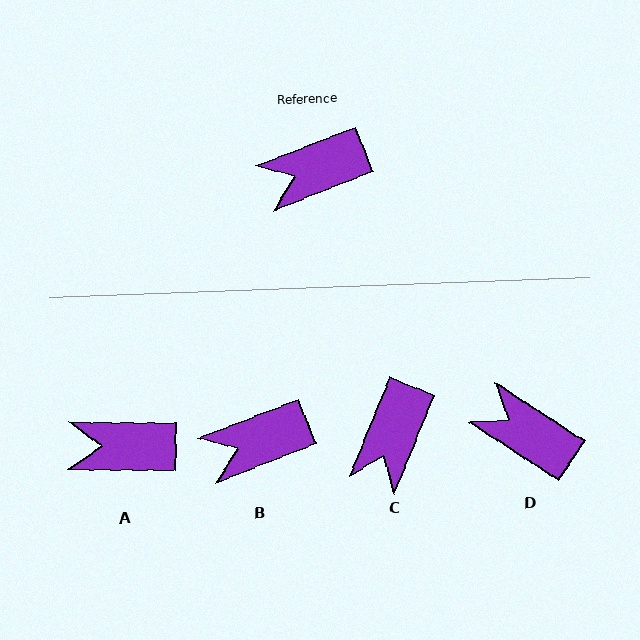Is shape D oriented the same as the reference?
No, it is off by about 55 degrees.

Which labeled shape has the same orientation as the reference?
B.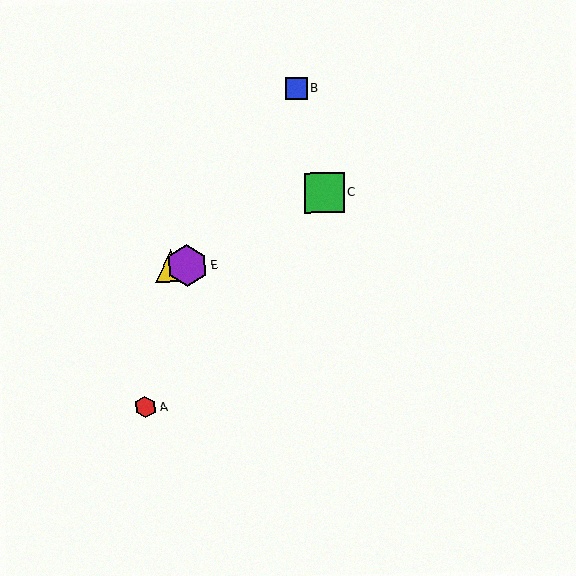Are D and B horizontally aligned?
No, D is at y≈266 and B is at y≈88.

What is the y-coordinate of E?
Object E is at y≈266.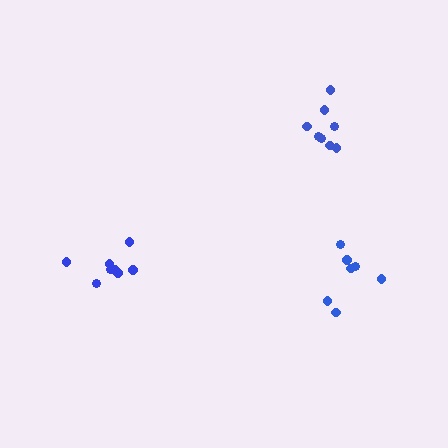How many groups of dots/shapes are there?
There are 3 groups.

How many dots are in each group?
Group 1: 8 dots, Group 2: 8 dots, Group 3: 8 dots (24 total).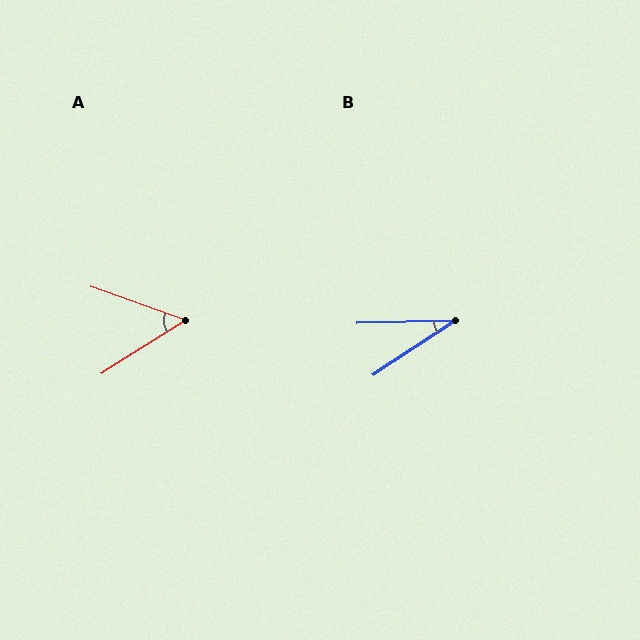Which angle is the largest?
A, at approximately 52 degrees.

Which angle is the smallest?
B, at approximately 32 degrees.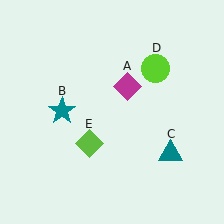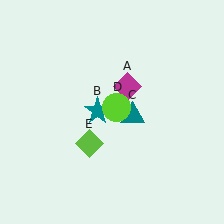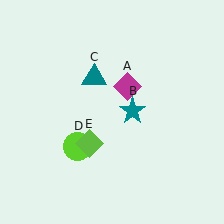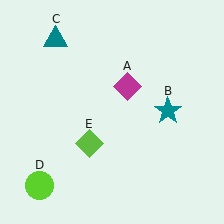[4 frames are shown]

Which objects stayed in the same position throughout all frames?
Magenta diamond (object A) and lime diamond (object E) remained stationary.